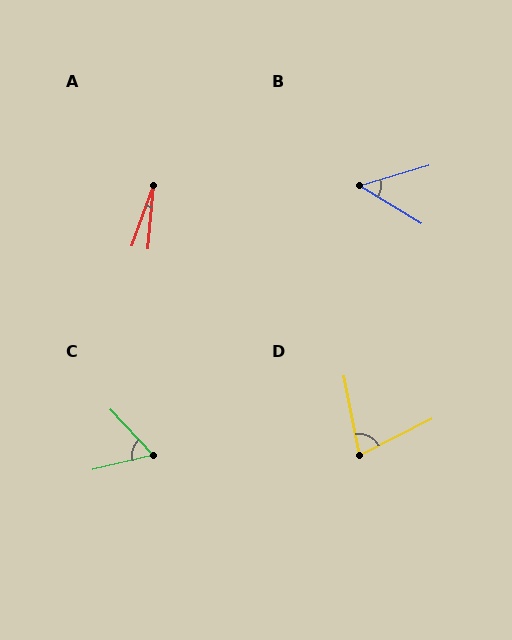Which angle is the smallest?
A, at approximately 15 degrees.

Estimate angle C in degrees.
Approximately 61 degrees.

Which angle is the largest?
D, at approximately 74 degrees.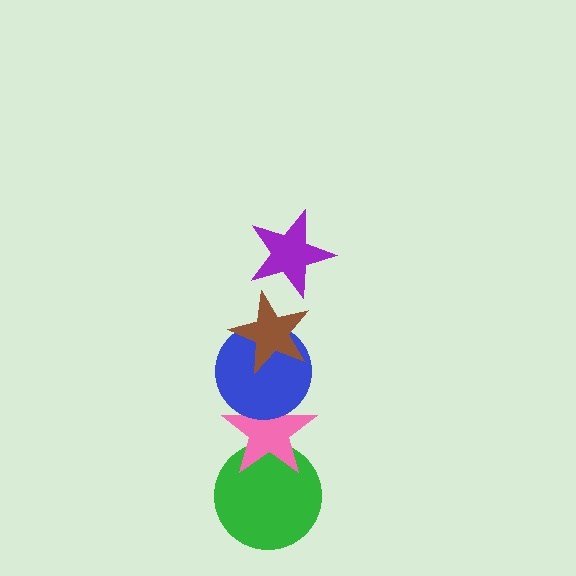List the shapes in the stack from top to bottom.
From top to bottom: the purple star, the brown star, the blue circle, the pink star, the green circle.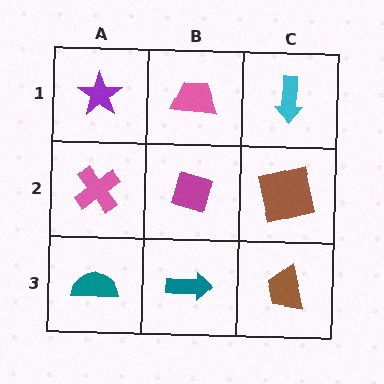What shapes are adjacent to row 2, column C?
A cyan arrow (row 1, column C), a brown trapezoid (row 3, column C), a magenta diamond (row 2, column B).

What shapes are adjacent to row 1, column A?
A pink cross (row 2, column A), a pink trapezoid (row 1, column B).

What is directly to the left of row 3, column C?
A teal arrow.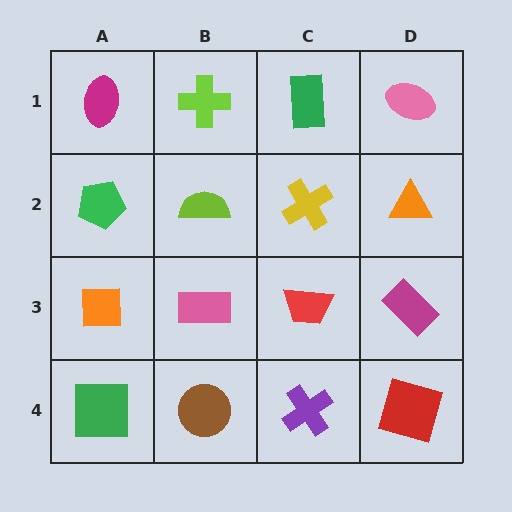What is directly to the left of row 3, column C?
A pink rectangle.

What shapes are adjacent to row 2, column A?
A magenta ellipse (row 1, column A), an orange square (row 3, column A), a lime semicircle (row 2, column B).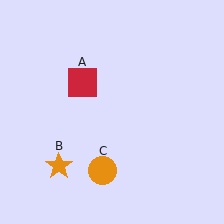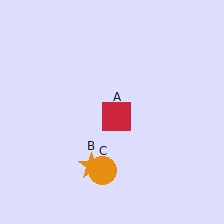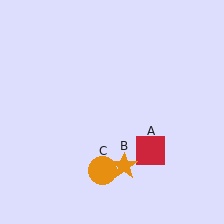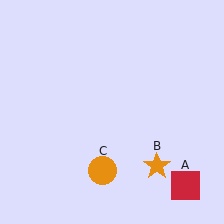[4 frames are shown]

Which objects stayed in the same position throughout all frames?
Orange circle (object C) remained stationary.